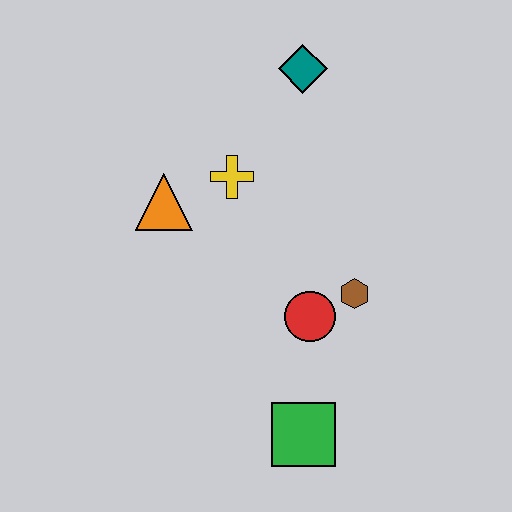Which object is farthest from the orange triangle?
The green square is farthest from the orange triangle.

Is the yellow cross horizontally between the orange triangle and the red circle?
Yes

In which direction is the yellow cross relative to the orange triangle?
The yellow cross is to the right of the orange triangle.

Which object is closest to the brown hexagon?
The red circle is closest to the brown hexagon.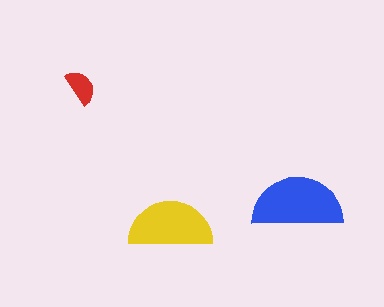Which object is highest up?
The red semicircle is topmost.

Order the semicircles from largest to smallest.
the blue one, the yellow one, the red one.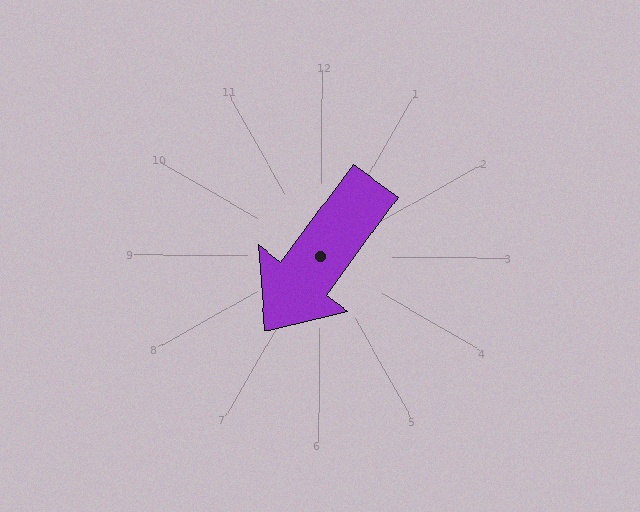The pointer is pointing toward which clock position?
Roughly 7 o'clock.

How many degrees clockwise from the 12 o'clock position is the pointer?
Approximately 216 degrees.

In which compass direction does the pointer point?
Southwest.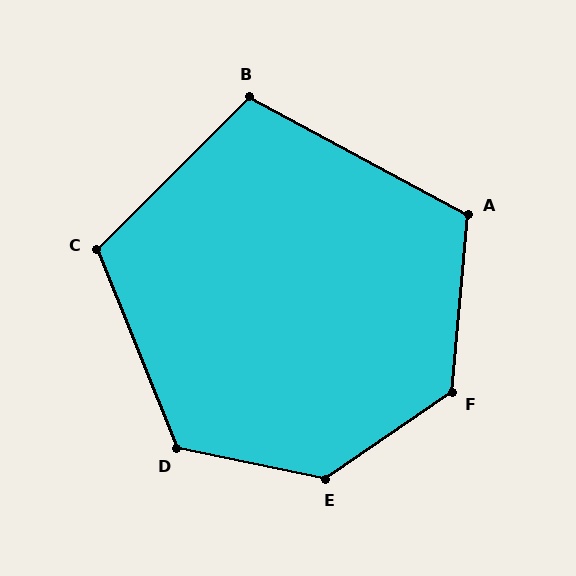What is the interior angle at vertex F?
Approximately 129 degrees (obtuse).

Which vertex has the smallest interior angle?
B, at approximately 107 degrees.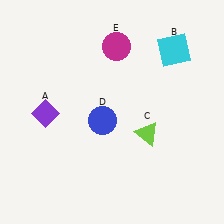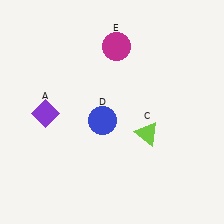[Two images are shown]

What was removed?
The cyan square (B) was removed in Image 2.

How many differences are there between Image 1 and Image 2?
There is 1 difference between the two images.